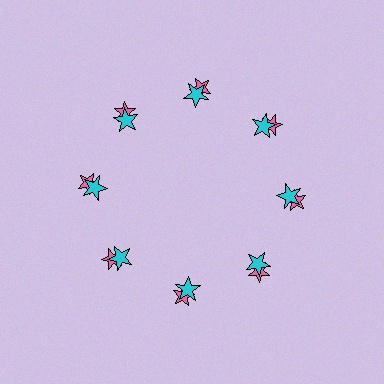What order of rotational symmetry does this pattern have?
This pattern has 8-fold rotational symmetry.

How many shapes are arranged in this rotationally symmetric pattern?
There are 16 shapes, arranged in 8 groups of 2.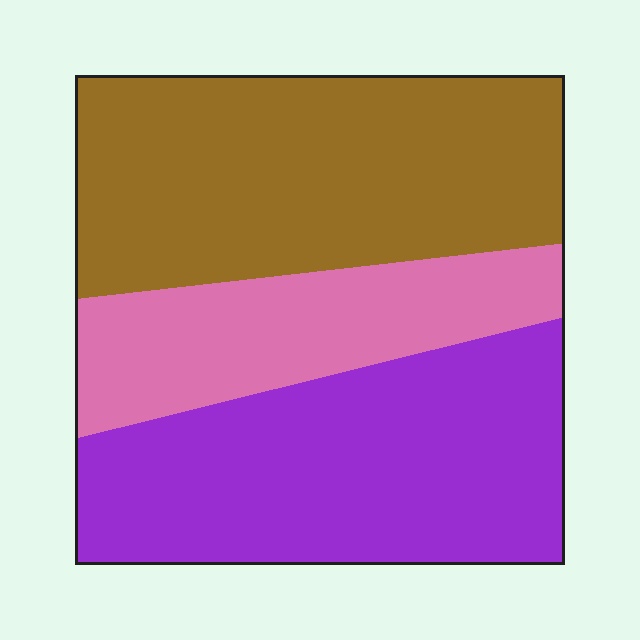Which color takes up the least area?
Pink, at roughly 20%.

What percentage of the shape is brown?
Brown takes up about two fifths (2/5) of the shape.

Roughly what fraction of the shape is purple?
Purple covers 38% of the shape.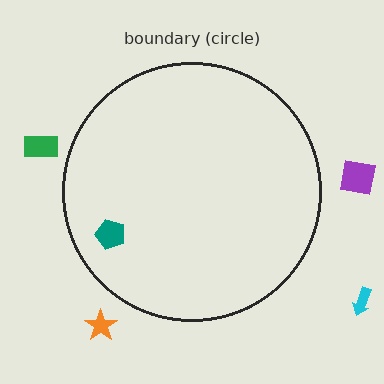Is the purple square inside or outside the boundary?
Outside.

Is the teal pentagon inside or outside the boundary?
Inside.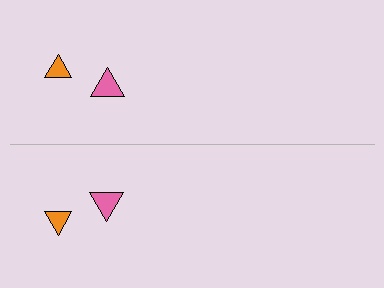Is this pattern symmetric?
Yes, this pattern has bilateral (reflection) symmetry.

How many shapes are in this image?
There are 4 shapes in this image.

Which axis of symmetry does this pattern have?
The pattern has a horizontal axis of symmetry running through the center of the image.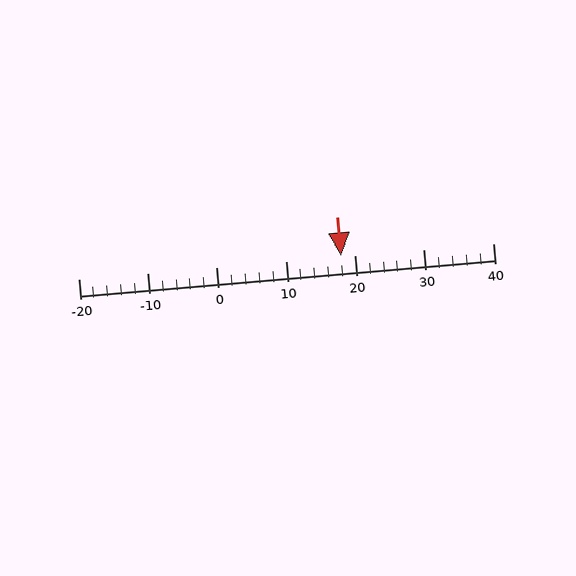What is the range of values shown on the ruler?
The ruler shows values from -20 to 40.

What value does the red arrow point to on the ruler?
The red arrow points to approximately 18.